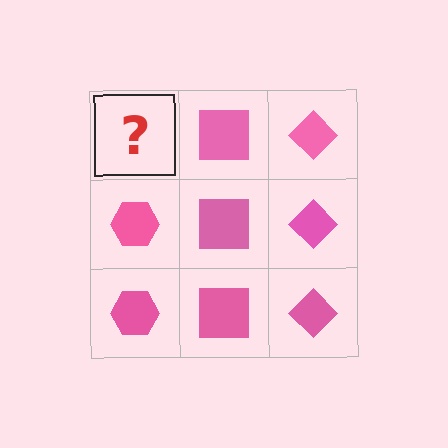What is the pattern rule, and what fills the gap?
The rule is that each column has a consistent shape. The gap should be filled with a pink hexagon.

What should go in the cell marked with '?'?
The missing cell should contain a pink hexagon.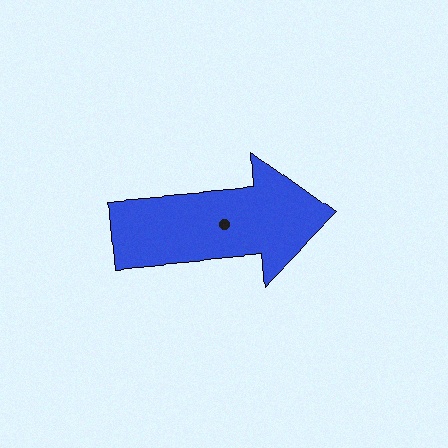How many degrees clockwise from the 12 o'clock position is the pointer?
Approximately 85 degrees.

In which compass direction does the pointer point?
East.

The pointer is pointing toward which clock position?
Roughly 3 o'clock.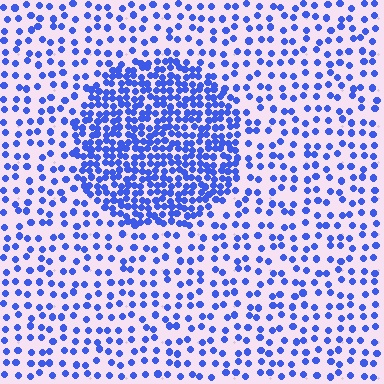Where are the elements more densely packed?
The elements are more densely packed inside the circle boundary.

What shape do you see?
I see a circle.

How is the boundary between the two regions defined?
The boundary is defined by a change in element density (approximately 2.5x ratio). All elements are the same color, size, and shape.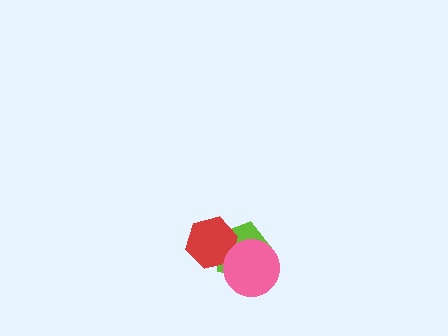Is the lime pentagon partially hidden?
Yes, it is partially covered by another shape.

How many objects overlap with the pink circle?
2 objects overlap with the pink circle.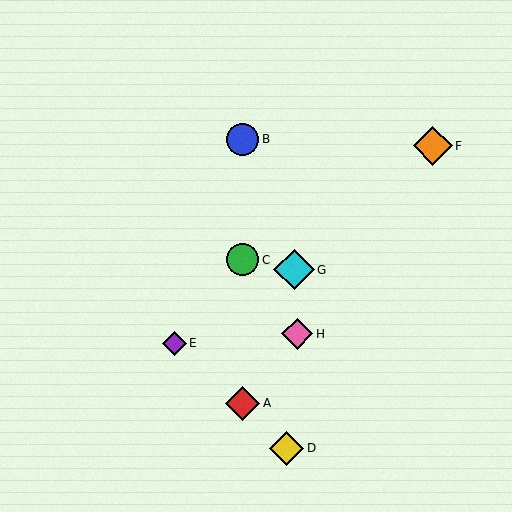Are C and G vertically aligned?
No, C is at x≈242 and G is at x≈294.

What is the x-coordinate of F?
Object F is at x≈433.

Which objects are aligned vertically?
Objects A, B, C are aligned vertically.